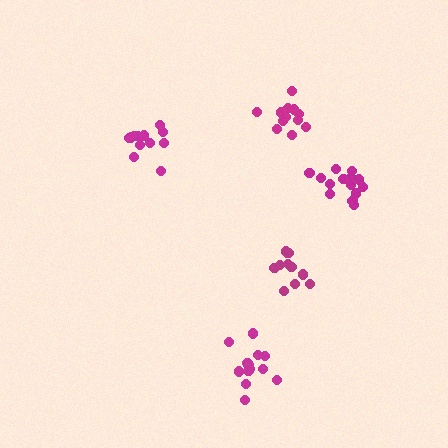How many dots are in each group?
Group 1: 13 dots, Group 2: 13 dots, Group 3: 12 dots, Group 4: 14 dots, Group 5: 11 dots (63 total).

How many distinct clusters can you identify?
There are 5 distinct clusters.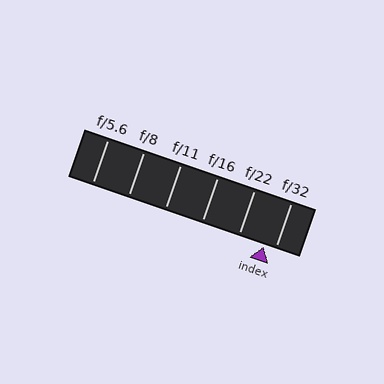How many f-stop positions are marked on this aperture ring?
There are 6 f-stop positions marked.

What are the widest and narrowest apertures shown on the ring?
The widest aperture shown is f/5.6 and the narrowest is f/32.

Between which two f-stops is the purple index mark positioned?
The index mark is between f/22 and f/32.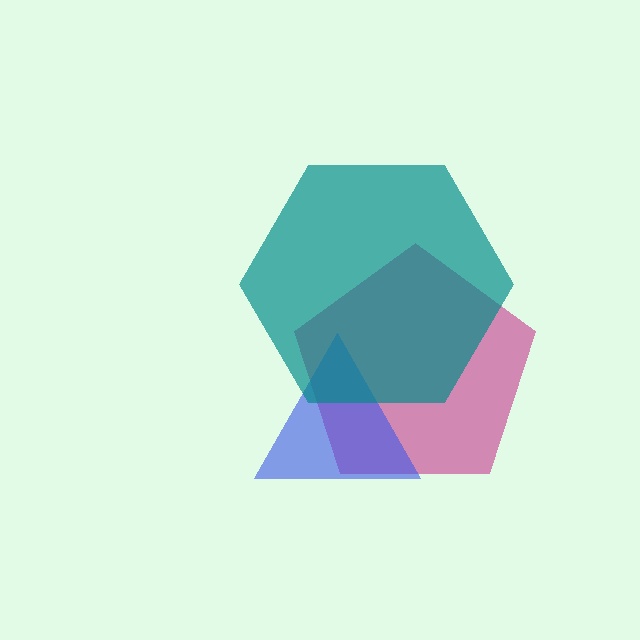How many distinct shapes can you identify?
There are 3 distinct shapes: a magenta pentagon, a blue triangle, a teal hexagon.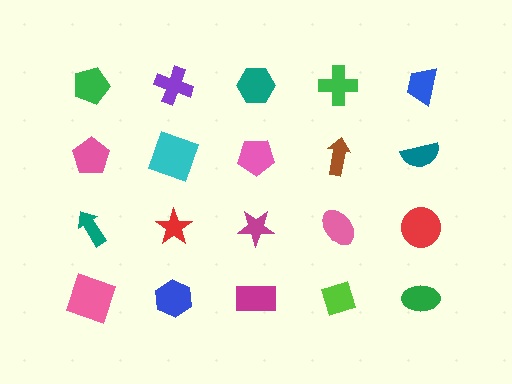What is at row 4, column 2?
A blue hexagon.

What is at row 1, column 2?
A purple cross.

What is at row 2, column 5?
A teal semicircle.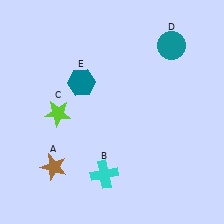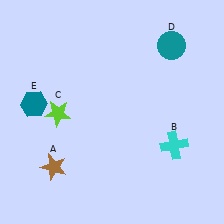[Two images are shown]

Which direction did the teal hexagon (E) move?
The teal hexagon (E) moved left.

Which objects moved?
The objects that moved are: the cyan cross (B), the teal hexagon (E).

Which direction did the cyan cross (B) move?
The cyan cross (B) moved right.